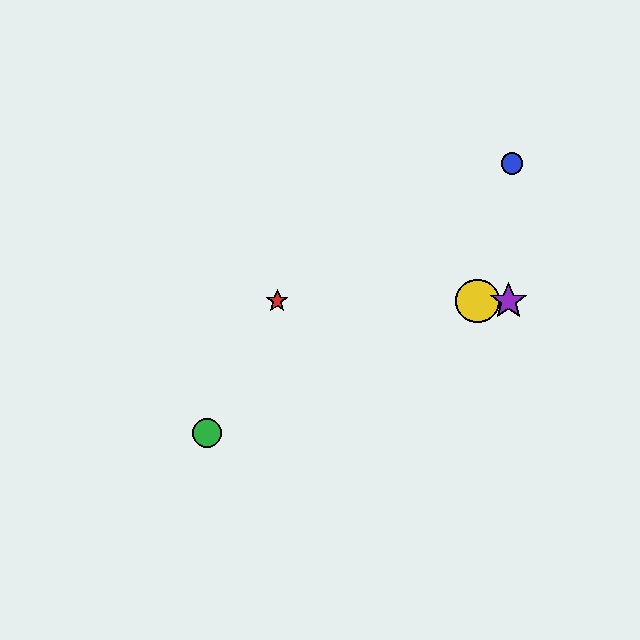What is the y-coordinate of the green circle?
The green circle is at y≈433.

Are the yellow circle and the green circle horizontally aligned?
No, the yellow circle is at y≈301 and the green circle is at y≈433.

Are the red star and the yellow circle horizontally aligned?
Yes, both are at y≈301.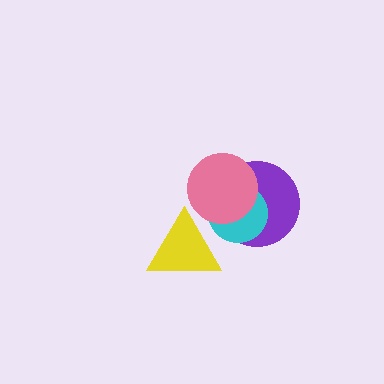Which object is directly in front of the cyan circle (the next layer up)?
The yellow triangle is directly in front of the cyan circle.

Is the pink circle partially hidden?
No, no other shape covers it.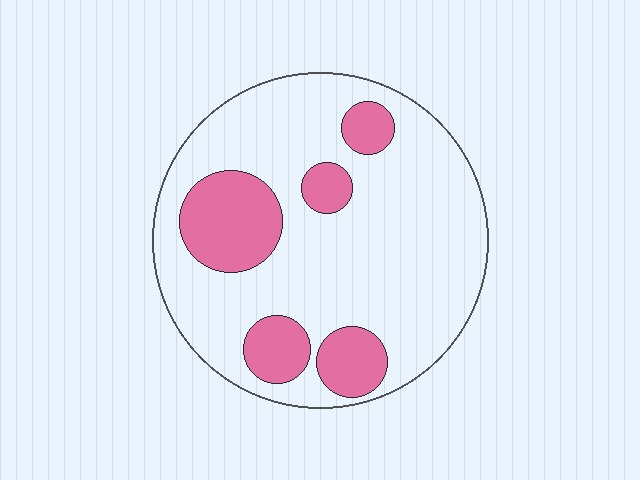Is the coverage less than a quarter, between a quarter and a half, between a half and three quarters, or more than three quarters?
Less than a quarter.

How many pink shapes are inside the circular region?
5.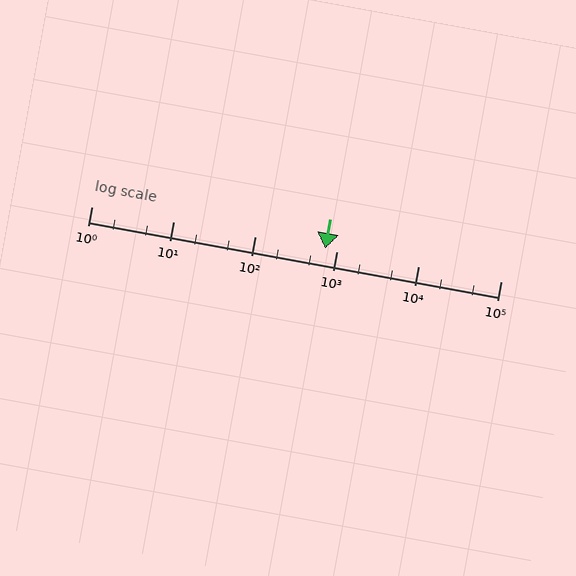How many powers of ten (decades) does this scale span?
The scale spans 5 decades, from 1 to 100000.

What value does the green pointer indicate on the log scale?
The pointer indicates approximately 710.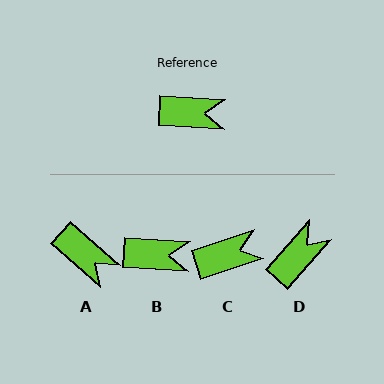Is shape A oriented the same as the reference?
No, it is off by about 38 degrees.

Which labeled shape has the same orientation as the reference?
B.